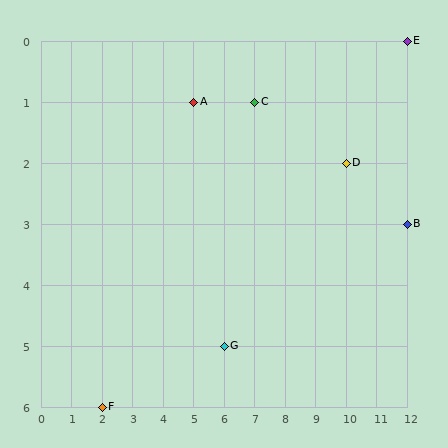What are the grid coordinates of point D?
Point D is at grid coordinates (10, 2).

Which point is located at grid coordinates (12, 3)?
Point B is at (12, 3).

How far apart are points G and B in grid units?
Points G and B are 6 columns and 2 rows apart (about 6.3 grid units diagonally).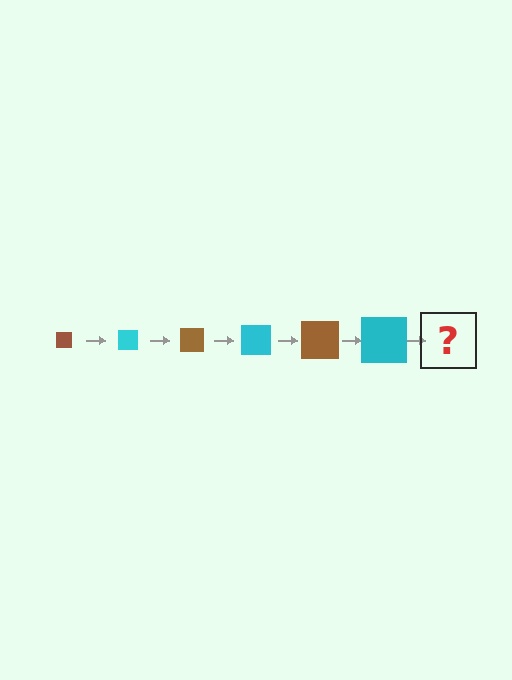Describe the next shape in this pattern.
It should be a brown square, larger than the previous one.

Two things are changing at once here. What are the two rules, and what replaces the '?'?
The two rules are that the square grows larger each step and the color cycles through brown and cyan. The '?' should be a brown square, larger than the previous one.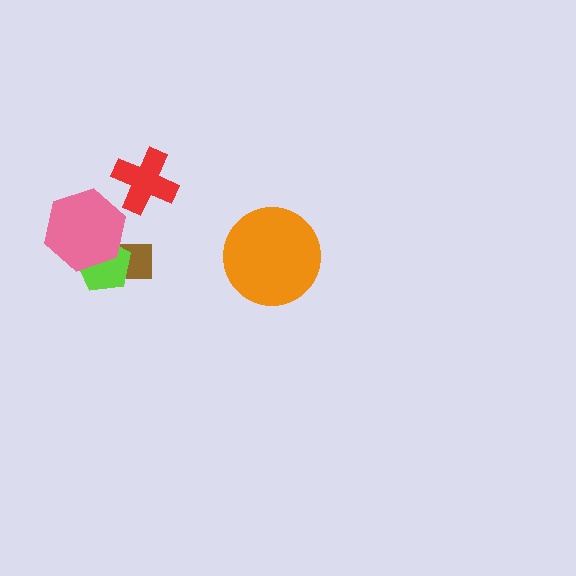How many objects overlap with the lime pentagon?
2 objects overlap with the lime pentagon.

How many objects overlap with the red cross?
0 objects overlap with the red cross.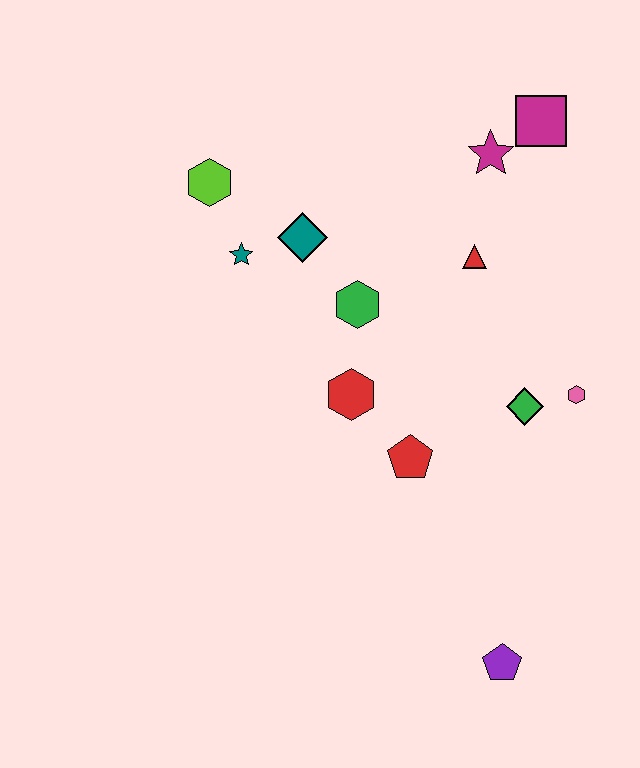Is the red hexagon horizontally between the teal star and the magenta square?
Yes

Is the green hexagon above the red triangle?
No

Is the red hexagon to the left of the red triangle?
Yes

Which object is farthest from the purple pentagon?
The lime hexagon is farthest from the purple pentagon.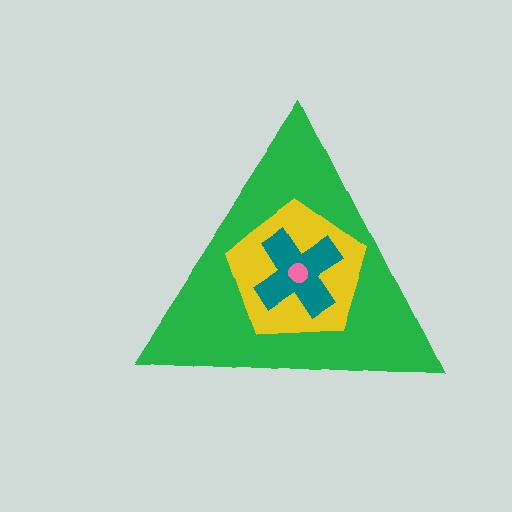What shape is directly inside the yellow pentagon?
The teal cross.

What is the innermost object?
The pink circle.